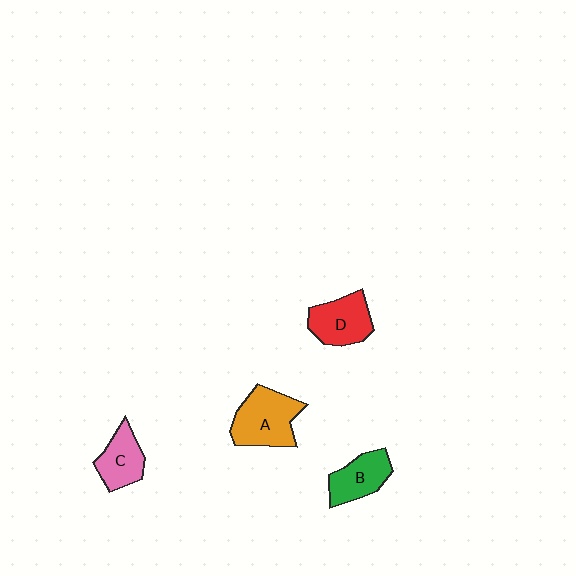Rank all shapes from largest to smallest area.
From largest to smallest: A (orange), D (red), B (green), C (pink).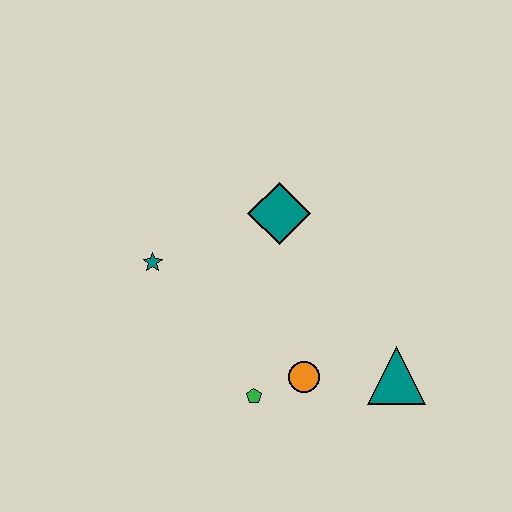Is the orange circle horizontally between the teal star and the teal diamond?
No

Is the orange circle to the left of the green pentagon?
No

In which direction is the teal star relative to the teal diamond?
The teal star is to the left of the teal diamond.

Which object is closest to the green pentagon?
The orange circle is closest to the green pentagon.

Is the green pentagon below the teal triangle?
Yes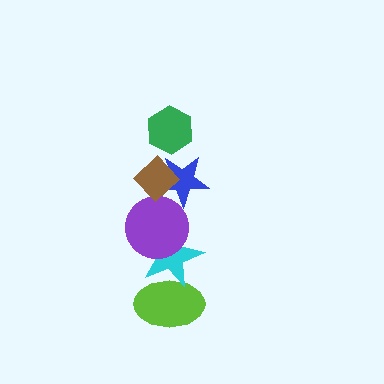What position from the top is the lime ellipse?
The lime ellipse is 6th from the top.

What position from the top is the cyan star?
The cyan star is 5th from the top.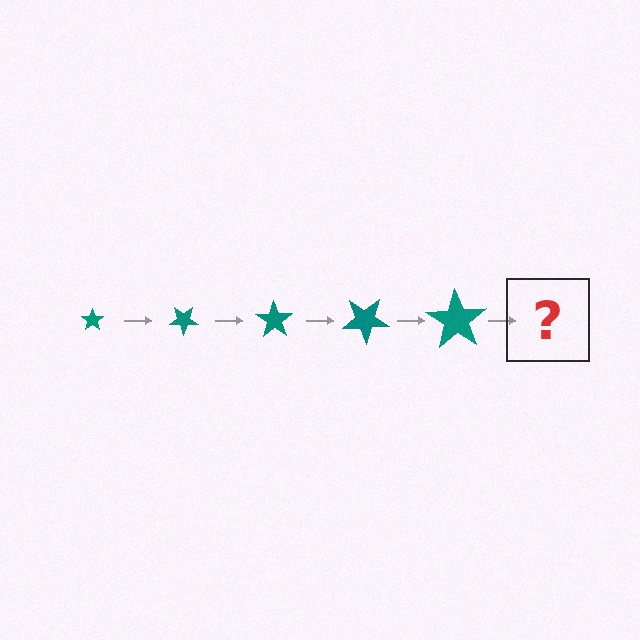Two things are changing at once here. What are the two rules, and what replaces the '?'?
The two rules are that the star grows larger each step and it rotates 35 degrees each step. The '?' should be a star, larger than the previous one and rotated 175 degrees from the start.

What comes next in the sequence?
The next element should be a star, larger than the previous one and rotated 175 degrees from the start.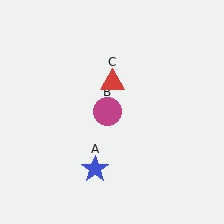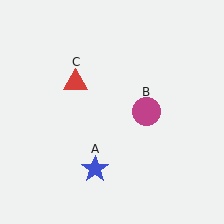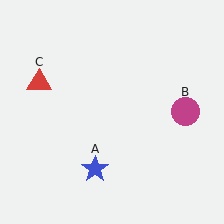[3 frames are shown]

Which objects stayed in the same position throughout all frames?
Blue star (object A) remained stationary.